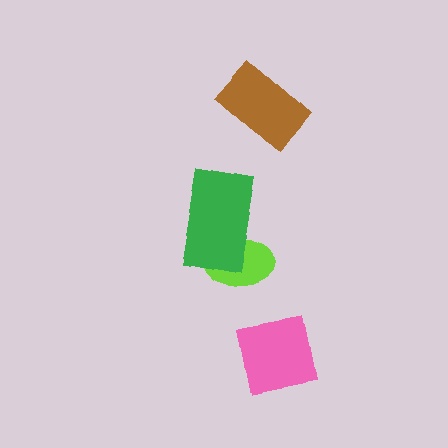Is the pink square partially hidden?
No, no other shape covers it.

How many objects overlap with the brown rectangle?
0 objects overlap with the brown rectangle.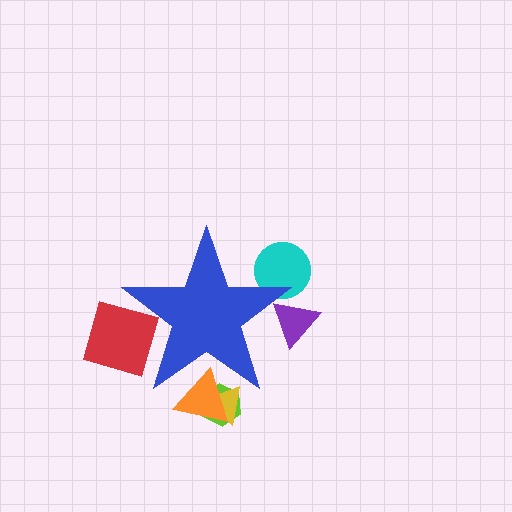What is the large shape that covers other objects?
A blue star.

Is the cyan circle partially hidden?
Yes, the cyan circle is partially hidden behind the blue star.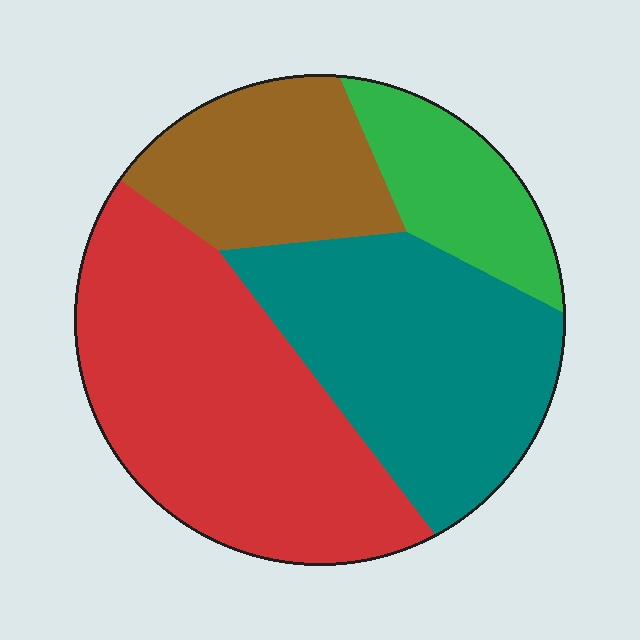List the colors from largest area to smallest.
From largest to smallest: red, teal, brown, green.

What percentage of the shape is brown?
Brown covers around 20% of the shape.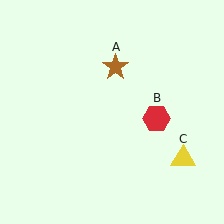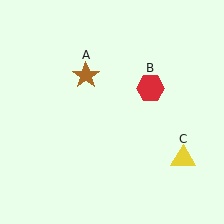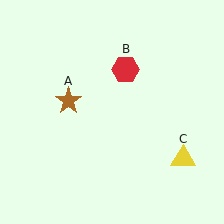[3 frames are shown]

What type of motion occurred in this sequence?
The brown star (object A), red hexagon (object B) rotated counterclockwise around the center of the scene.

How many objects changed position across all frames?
2 objects changed position: brown star (object A), red hexagon (object B).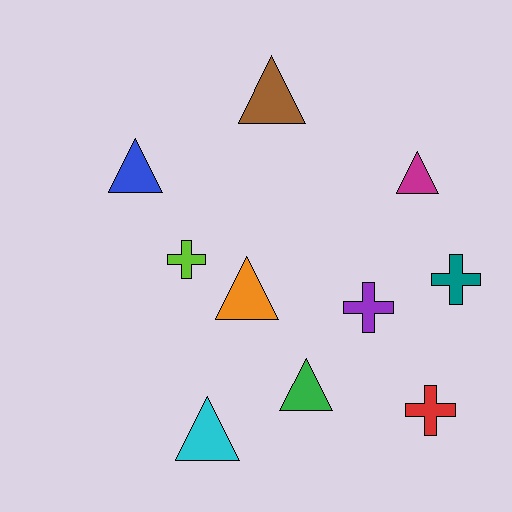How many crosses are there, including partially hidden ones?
There are 4 crosses.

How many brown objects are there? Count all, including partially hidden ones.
There is 1 brown object.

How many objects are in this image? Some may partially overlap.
There are 10 objects.